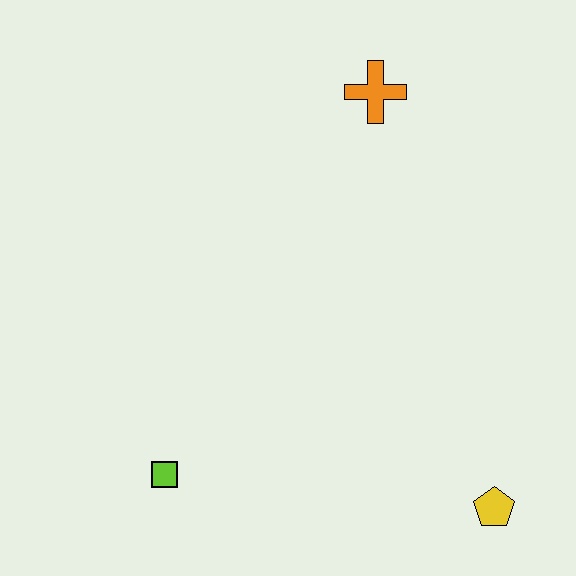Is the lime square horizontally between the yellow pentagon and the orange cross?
No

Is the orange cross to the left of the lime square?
No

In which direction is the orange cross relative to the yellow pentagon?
The orange cross is above the yellow pentagon.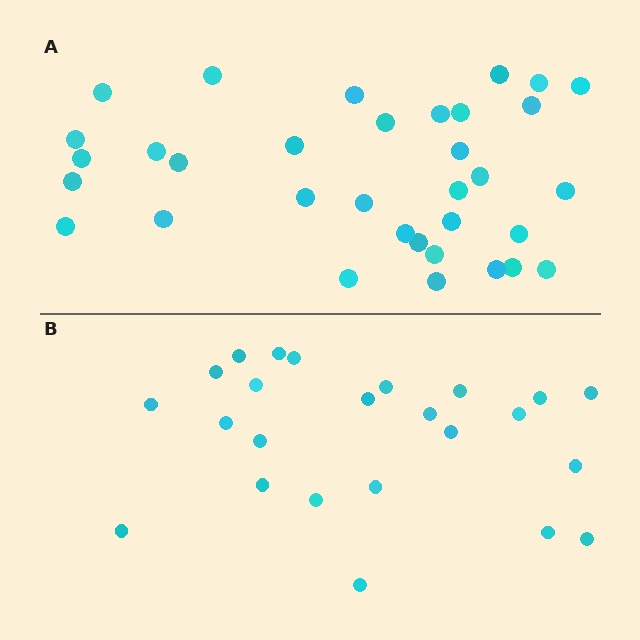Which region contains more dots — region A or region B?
Region A (the top region) has more dots.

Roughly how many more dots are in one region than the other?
Region A has roughly 10 or so more dots than region B.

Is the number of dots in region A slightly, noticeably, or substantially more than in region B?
Region A has noticeably more, but not dramatically so. The ratio is roughly 1.4 to 1.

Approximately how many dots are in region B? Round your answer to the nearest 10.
About 20 dots. (The exact count is 24, which rounds to 20.)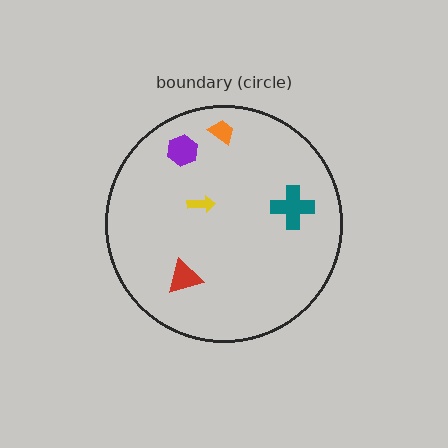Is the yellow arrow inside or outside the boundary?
Inside.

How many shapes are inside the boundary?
5 inside, 0 outside.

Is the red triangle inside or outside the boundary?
Inside.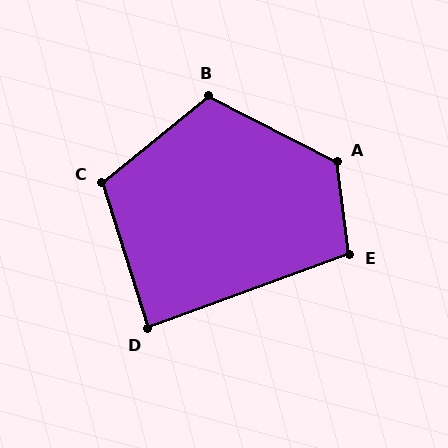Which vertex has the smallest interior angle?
D, at approximately 87 degrees.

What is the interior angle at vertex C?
Approximately 112 degrees (obtuse).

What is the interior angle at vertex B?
Approximately 114 degrees (obtuse).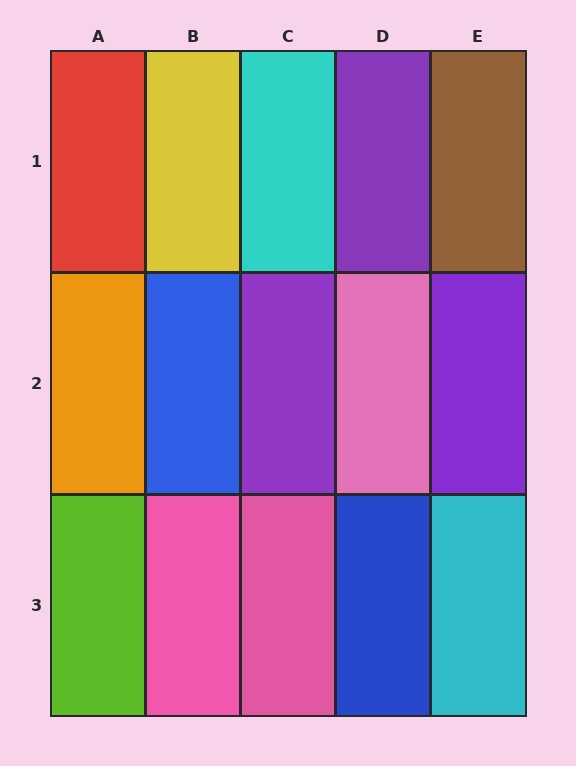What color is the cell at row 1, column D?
Purple.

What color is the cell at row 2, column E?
Purple.